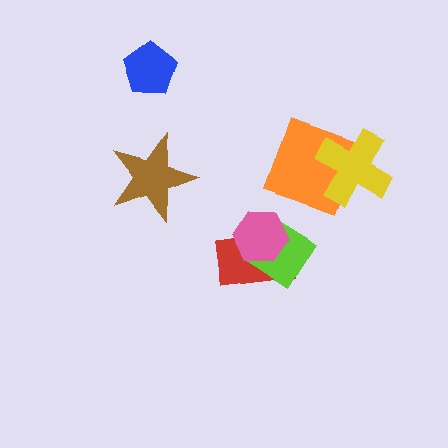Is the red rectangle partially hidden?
Yes, it is partially covered by another shape.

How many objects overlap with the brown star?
0 objects overlap with the brown star.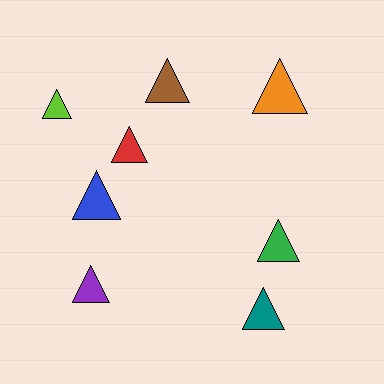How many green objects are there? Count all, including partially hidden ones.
There is 1 green object.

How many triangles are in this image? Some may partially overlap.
There are 8 triangles.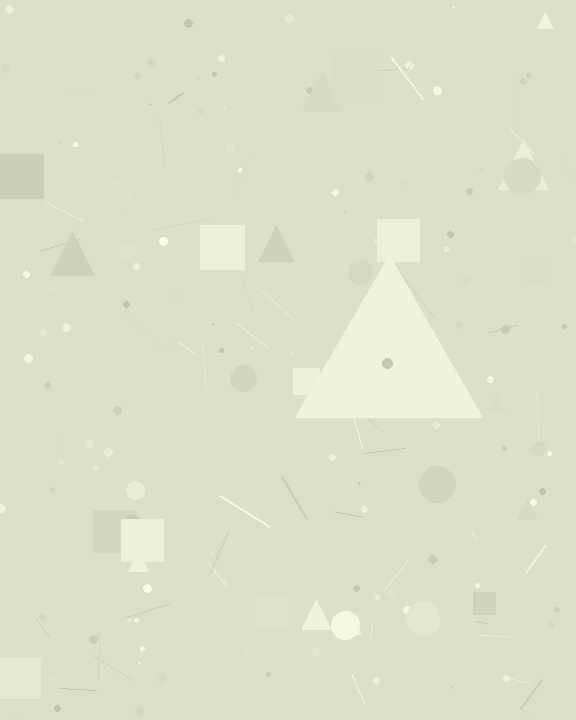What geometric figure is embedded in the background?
A triangle is embedded in the background.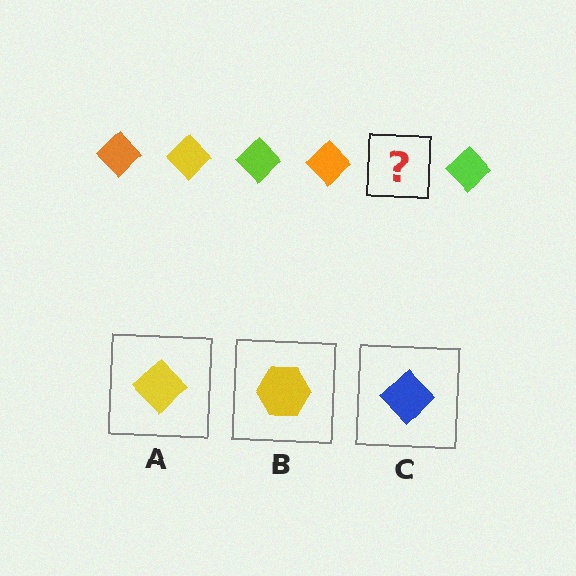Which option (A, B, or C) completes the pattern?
A.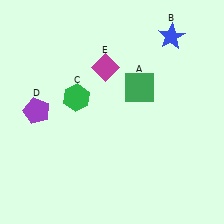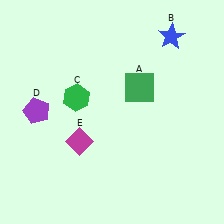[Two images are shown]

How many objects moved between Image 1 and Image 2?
1 object moved between the two images.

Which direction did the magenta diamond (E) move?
The magenta diamond (E) moved down.